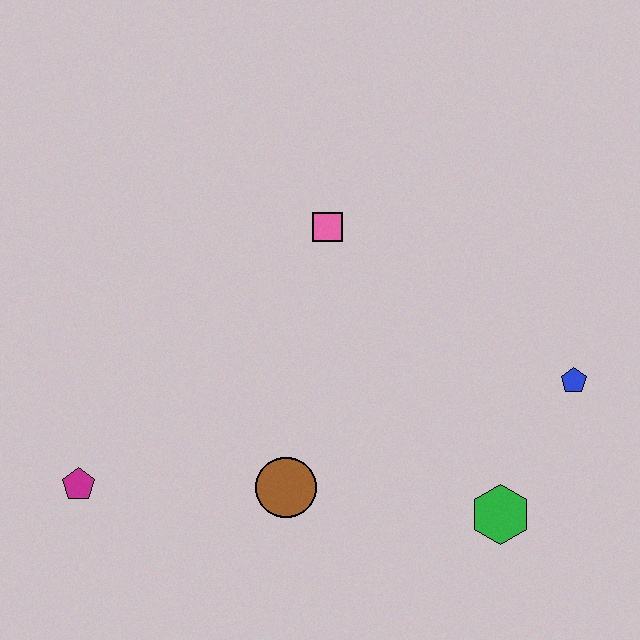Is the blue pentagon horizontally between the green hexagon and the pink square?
No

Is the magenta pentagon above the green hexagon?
Yes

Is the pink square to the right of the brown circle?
Yes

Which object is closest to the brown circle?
The magenta pentagon is closest to the brown circle.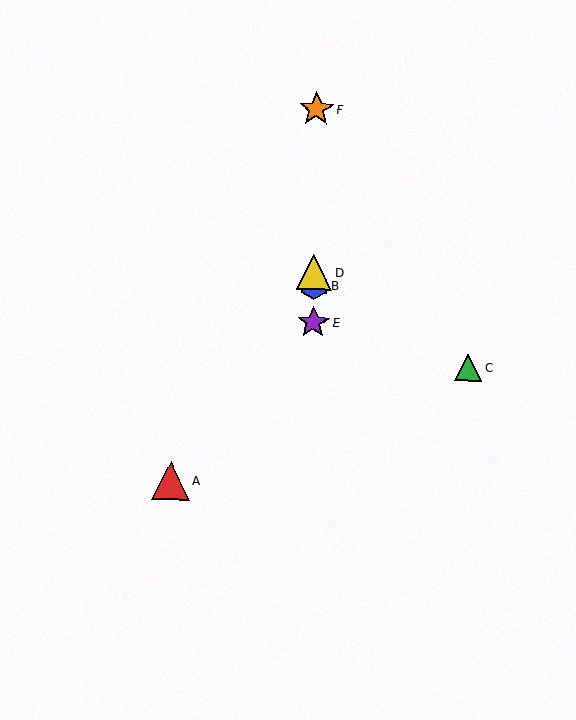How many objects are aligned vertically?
4 objects (B, D, E, F) are aligned vertically.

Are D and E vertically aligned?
Yes, both are at x≈314.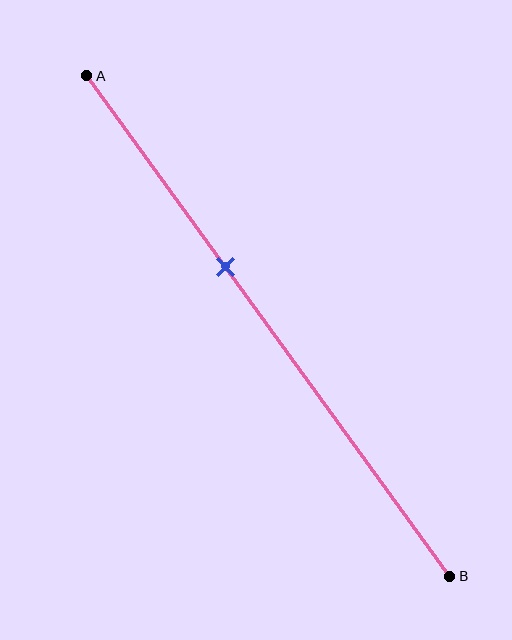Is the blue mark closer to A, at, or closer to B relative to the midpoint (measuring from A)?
The blue mark is closer to point A than the midpoint of segment AB.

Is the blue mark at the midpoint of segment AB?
No, the mark is at about 40% from A, not at the 50% midpoint.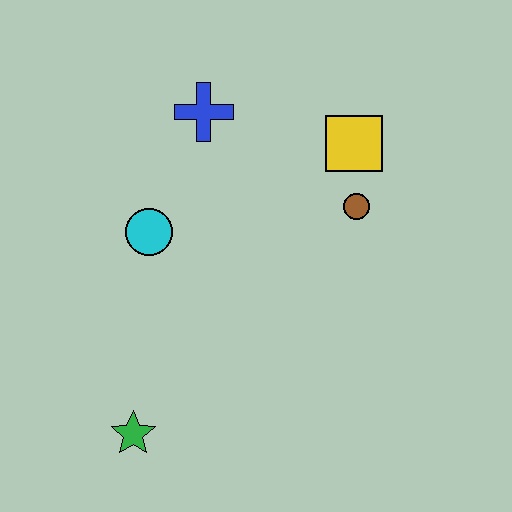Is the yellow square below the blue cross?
Yes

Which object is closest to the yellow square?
The brown circle is closest to the yellow square.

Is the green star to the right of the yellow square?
No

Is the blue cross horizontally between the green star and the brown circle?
Yes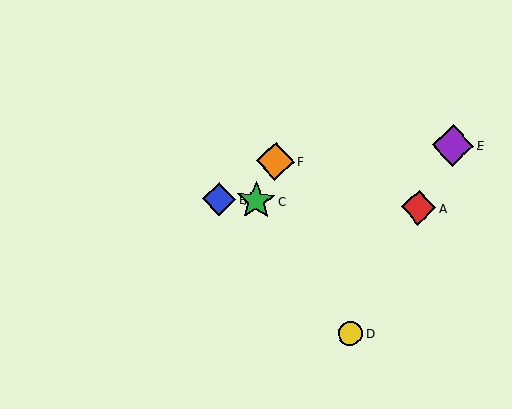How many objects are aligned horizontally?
3 objects (A, B, C) are aligned horizontally.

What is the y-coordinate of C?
Object C is at y≈201.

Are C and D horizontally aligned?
No, C is at y≈201 and D is at y≈333.